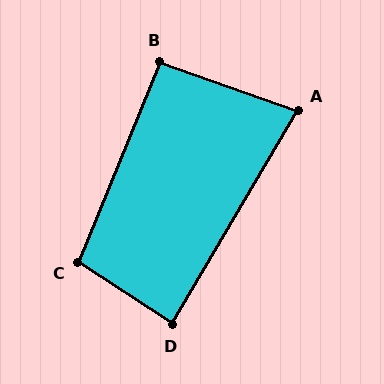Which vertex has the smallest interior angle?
A, at approximately 79 degrees.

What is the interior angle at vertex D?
Approximately 87 degrees (approximately right).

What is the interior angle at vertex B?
Approximately 93 degrees (approximately right).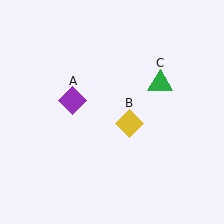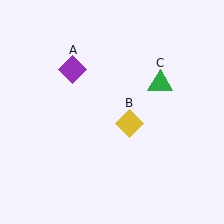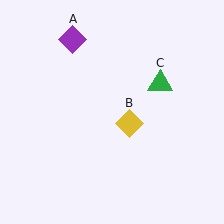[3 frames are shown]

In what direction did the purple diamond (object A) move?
The purple diamond (object A) moved up.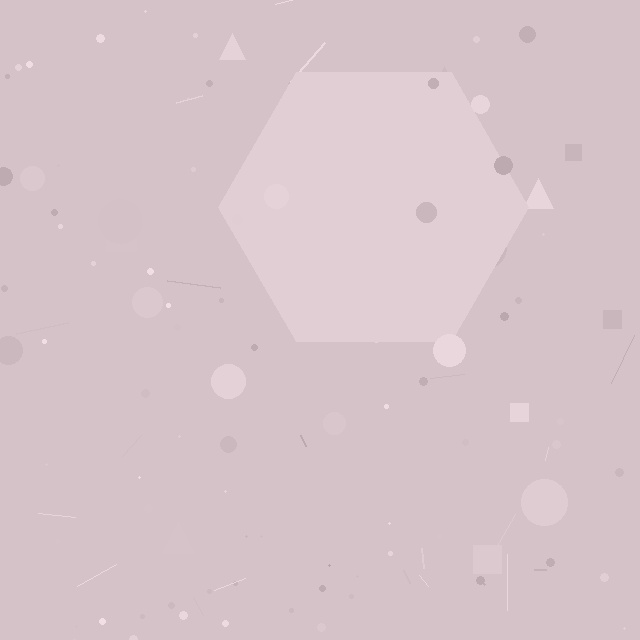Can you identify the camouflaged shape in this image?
The camouflaged shape is a hexagon.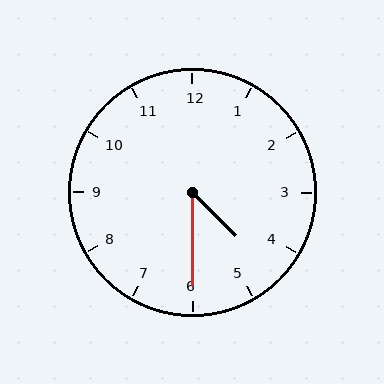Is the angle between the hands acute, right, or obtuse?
It is acute.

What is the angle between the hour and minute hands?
Approximately 45 degrees.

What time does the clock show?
4:30.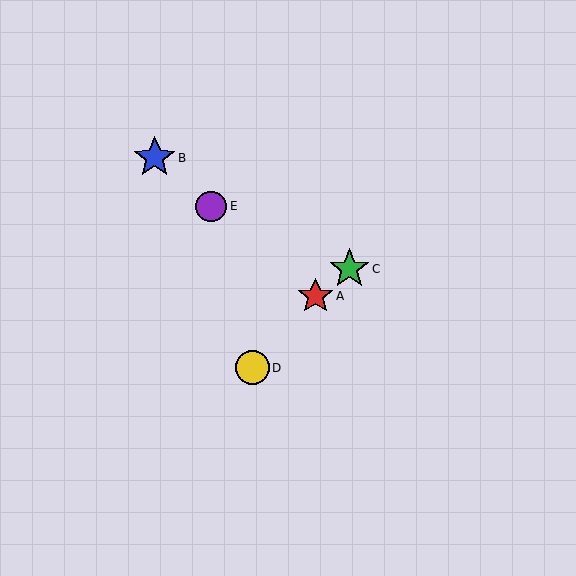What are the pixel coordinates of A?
Object A is at (316, 296).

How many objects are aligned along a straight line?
3 objects (A, B, E) are aligned along a straight line.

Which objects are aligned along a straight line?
Objects A, B, E are aligned along a straight line.